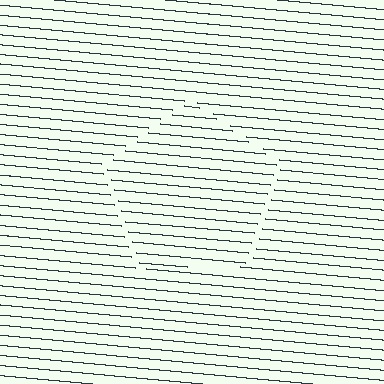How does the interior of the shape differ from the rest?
The interior of the shape contains the same grating, shifted by half a period — the contour is defined by the phase discontinuity where line-ends from the inner and outer gratings abut.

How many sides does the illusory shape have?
5 sides — the line-ends trace a pentagon.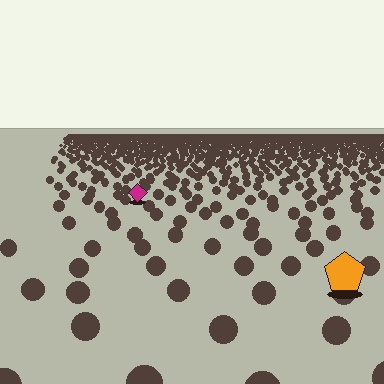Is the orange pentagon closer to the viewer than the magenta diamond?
Yes. The orange pentagon is closer — you can tell from the texture gradient: the ground texture is coarser near it.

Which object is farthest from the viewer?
The magenta diamond is farthest from the viewer. It appears smaller and the ground texture around it is denser.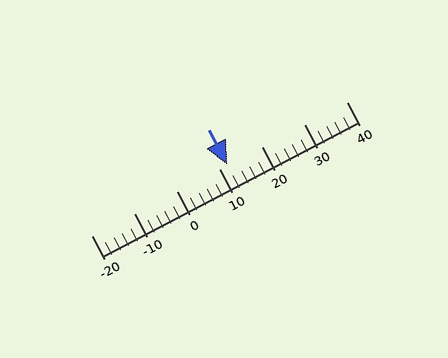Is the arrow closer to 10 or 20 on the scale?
The arrow is closer to 10.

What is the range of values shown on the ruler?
The ruler shows values from -20 to 40.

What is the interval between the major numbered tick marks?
The major tick marks are spaced 10 units apart.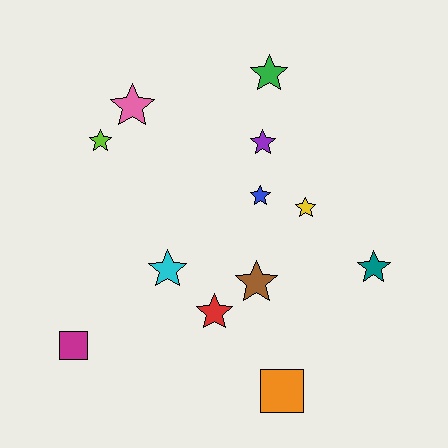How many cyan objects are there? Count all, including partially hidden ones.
There is 1 cyan object.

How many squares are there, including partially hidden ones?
There are 2 squares.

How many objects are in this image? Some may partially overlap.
There are 12 objects.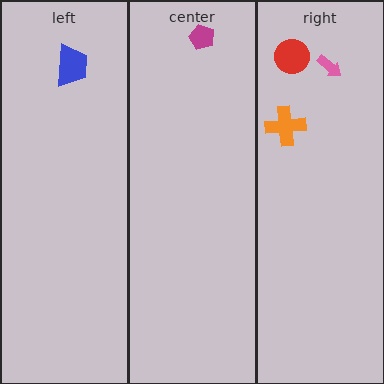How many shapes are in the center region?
1.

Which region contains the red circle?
The right region.